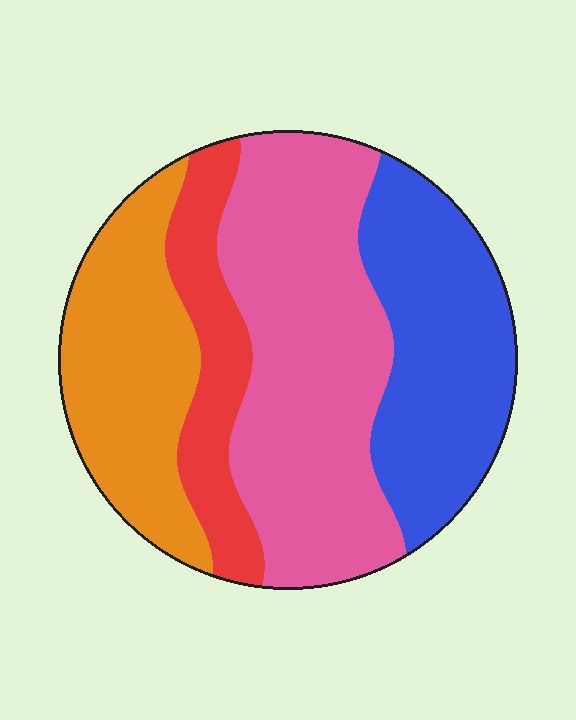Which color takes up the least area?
Red, at roughly 15%.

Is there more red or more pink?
Pink.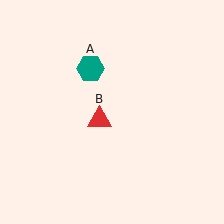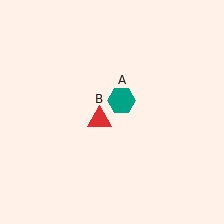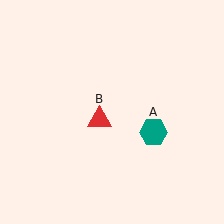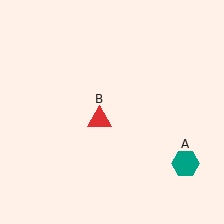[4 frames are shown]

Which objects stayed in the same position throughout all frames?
Red triangle (object B) remained stationary.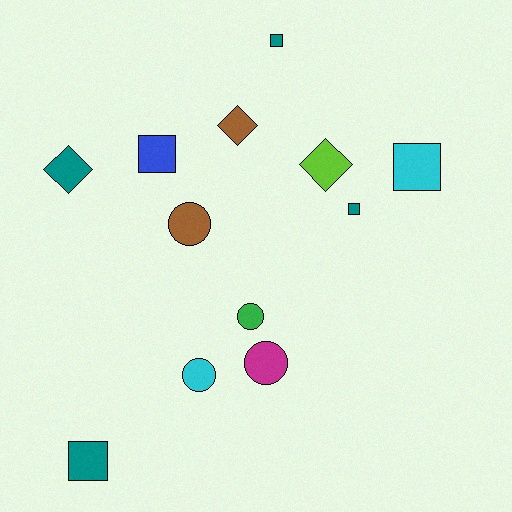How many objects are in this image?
There are 12 objects.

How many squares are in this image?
There are 5 squares.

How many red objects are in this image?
There are no red objects.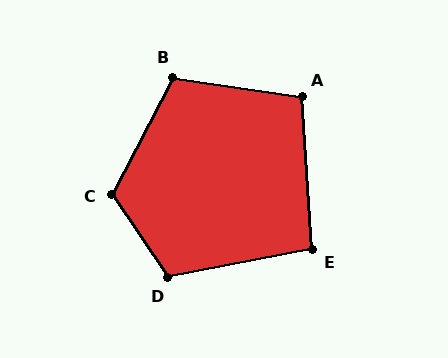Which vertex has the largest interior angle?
C, at approximately 118 degrees.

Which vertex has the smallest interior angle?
E, at approximately 97 degrees.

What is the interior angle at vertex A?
Approximately 102 degrees (obtuse).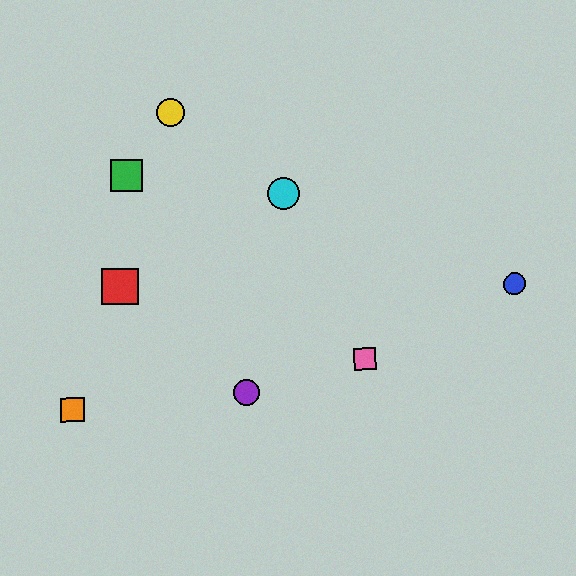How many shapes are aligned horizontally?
2 shapes (the red square, the blue circle) are aligned horizontally.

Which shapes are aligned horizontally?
The red square, the blue circle are aligned horizontally.